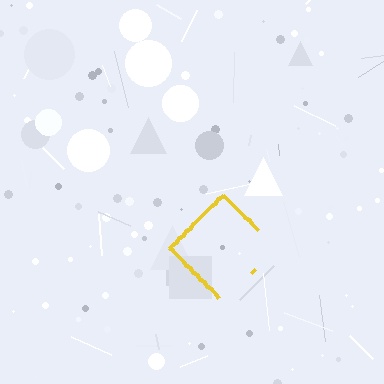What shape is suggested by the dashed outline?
The dashed outline suggests a diamond.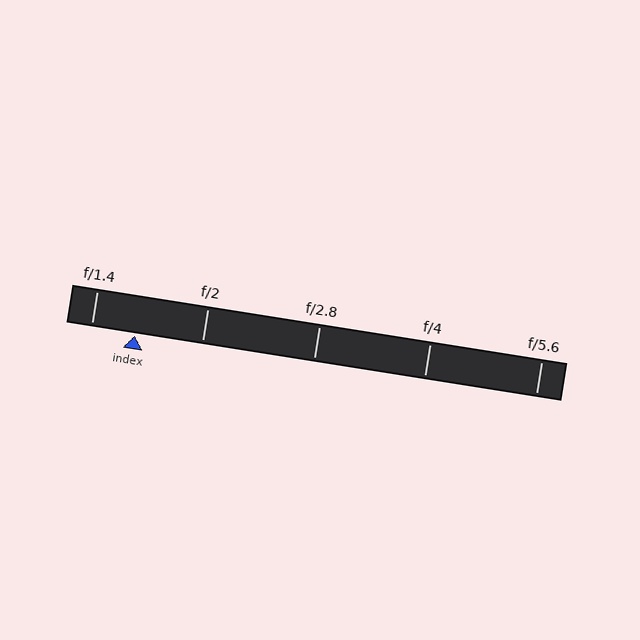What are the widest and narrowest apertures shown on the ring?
The widest aperture shown is f/1.4 and the narrowest is f/5.6.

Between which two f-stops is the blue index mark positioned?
The index mark is between f/1.4 and f/2.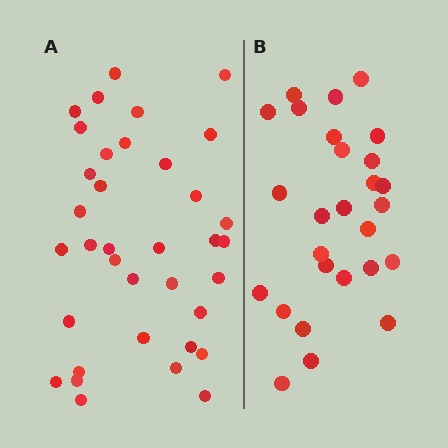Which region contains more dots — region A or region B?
Region A (the left region) has more dots.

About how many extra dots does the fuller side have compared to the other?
Region A has roughly 8 or so more dots than region B.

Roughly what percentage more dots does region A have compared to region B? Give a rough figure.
About 35% more.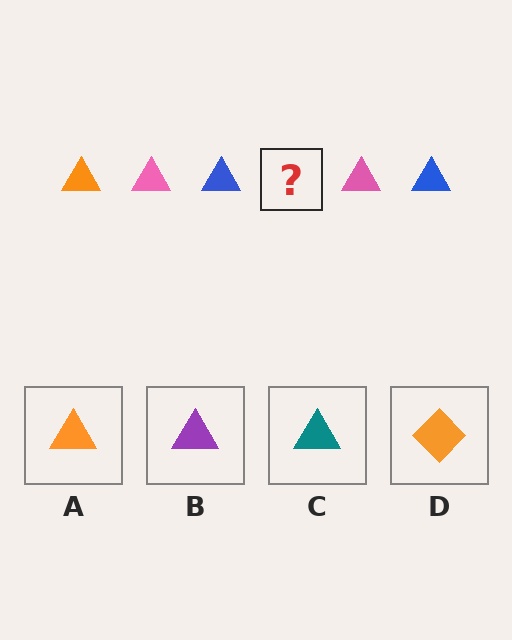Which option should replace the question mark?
Option A.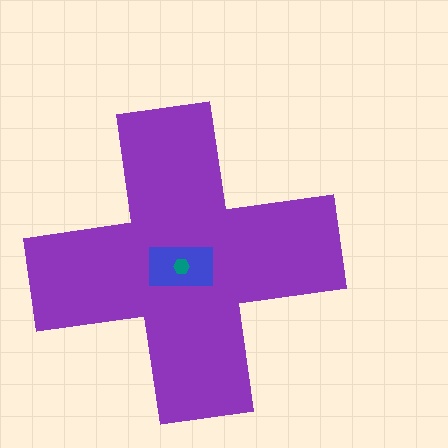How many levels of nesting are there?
3.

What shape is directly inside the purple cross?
The blue rectangle.